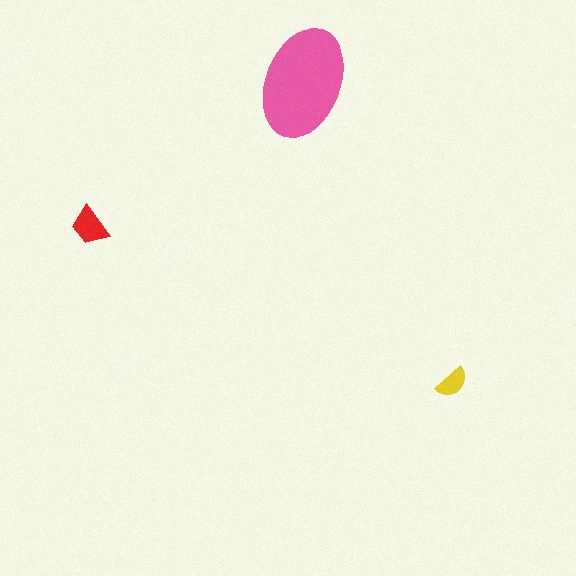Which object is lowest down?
The yellow semicircle is bottommost.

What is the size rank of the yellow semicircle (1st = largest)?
3rd.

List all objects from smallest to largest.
The yellow semicircle, the red trapezoid, the pink ellipse.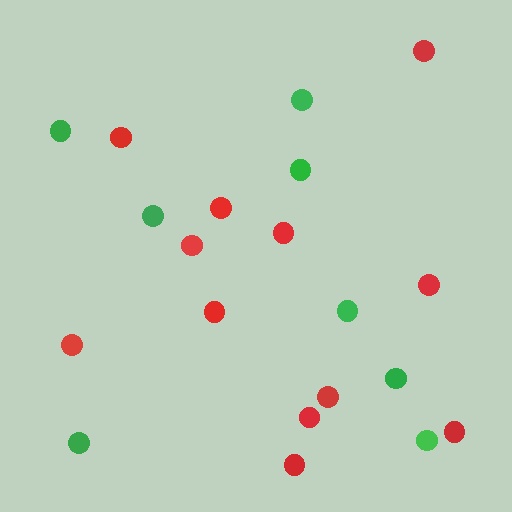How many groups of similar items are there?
There are 2 groups: one group of red circles (12) and one group of green circles (8).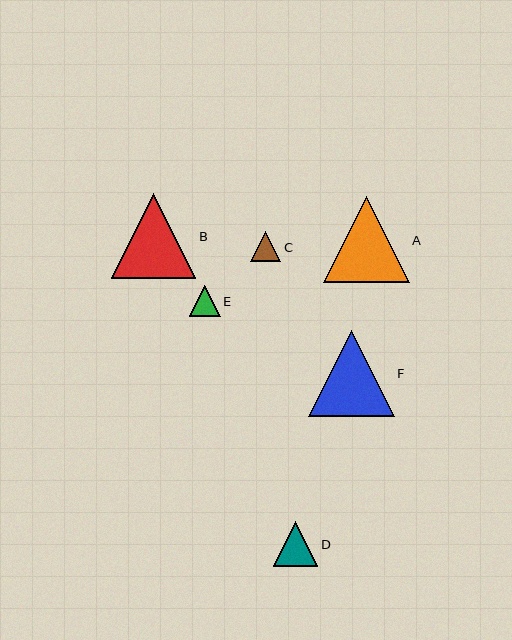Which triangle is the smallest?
Triangle C is the smallest with a size of approximately 30 pixels.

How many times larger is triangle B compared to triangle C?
Triangle B is approximately 2.8 times the size of triangle C.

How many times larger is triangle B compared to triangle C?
Triangle B is approximately 2.8 times the size of triangle C.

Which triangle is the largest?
Triangle A is the largest with a size of approximately 86 pixels.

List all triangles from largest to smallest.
From largest to smallest: A, F, B, D, E, C.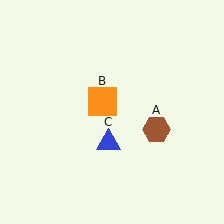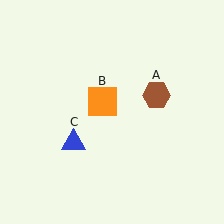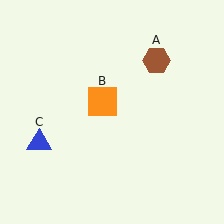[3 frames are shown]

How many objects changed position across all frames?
2 objects changed position: brown hexagon (object A), blue triangle (object C).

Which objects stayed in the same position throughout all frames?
Orange square (object B) remained stationary.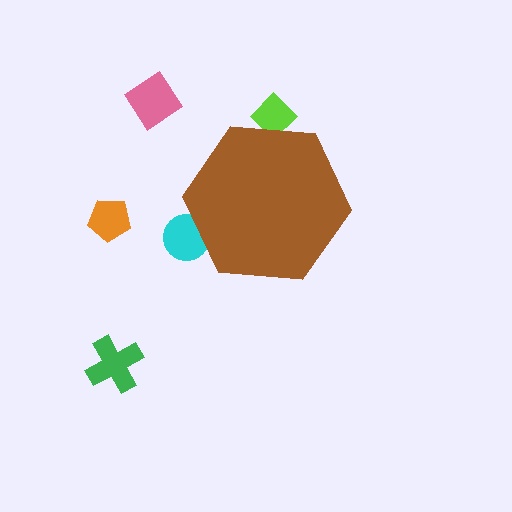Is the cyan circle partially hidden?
Yes, the cyan circle is partially hidden behind the brown hexagon.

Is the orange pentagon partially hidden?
No, the orange pentagon is fully visible.